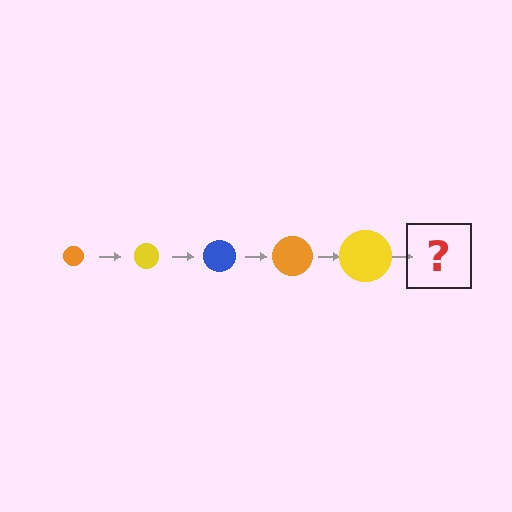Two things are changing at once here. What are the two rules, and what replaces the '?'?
The two rules are that the circle grows larger each step and the color cycles through orange, yellow, and blue. The '?' should be a blue circle, larger than the previous one.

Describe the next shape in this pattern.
It should be a blue circle, larger than the previous one.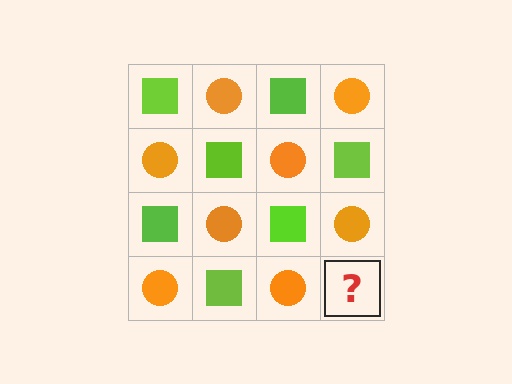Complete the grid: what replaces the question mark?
The question mark should be replaced with a lime square.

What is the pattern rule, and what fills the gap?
The rule is that it alternates lime square and orange circle in a checkerboard pattern. The gap should be filled with a lime square.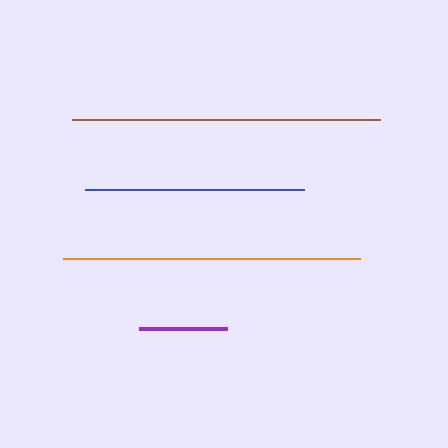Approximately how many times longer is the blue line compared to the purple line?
The blue line is approximately 2.5 times the length of the purple line.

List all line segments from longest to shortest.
From longest to shortest: brown, orange, blue, purple.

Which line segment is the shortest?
The purple line is the shortest at approximately 87 pixels.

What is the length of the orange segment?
The orange segment is approximately 297 pixels long.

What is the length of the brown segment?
The brown segment is approximately 308 pixels long.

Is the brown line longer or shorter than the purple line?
The brown line is longer than the purple line.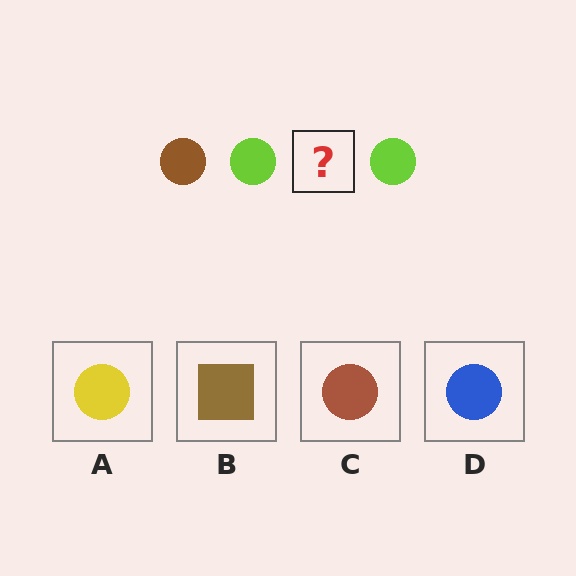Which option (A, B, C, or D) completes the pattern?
C.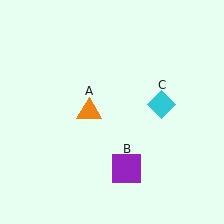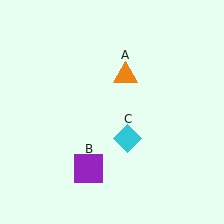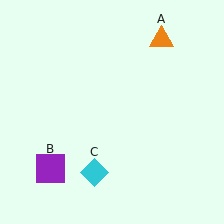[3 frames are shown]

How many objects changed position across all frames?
3 objects changed position: orange triangle (object A), purple square (object B), cyan diamond (object C).